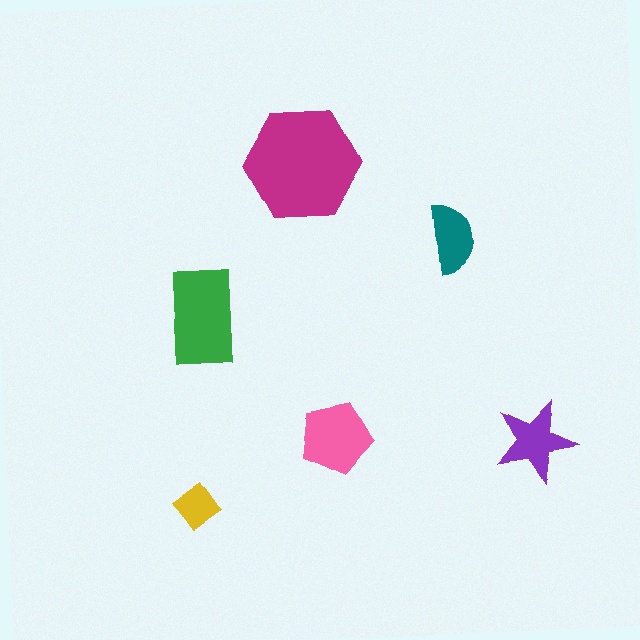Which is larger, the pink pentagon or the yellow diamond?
The pink pentagon.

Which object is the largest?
The magenta hexagon.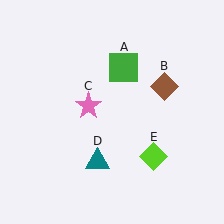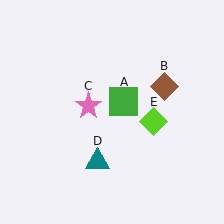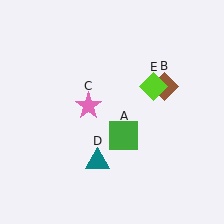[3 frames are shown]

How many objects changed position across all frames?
2 objects changed position: green square (object A), lime diamond (object E).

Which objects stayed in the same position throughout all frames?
Brown diamond (object B) and pink star (object C) and teal triangle (object D) remained stationary.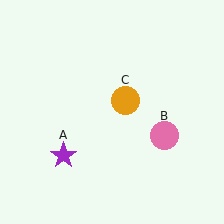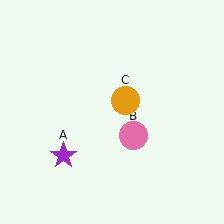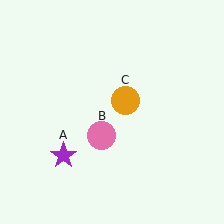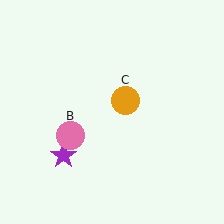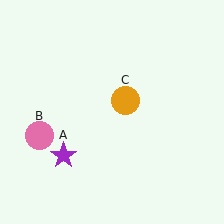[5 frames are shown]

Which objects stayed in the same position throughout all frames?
Purple star (object A) and orange circle (object C) remained stationary.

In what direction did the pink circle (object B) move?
The pink circle (object B) moved left.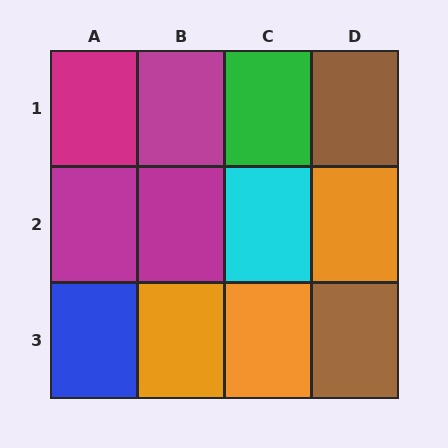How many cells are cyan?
1 cell is cyan.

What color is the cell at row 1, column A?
Magenta.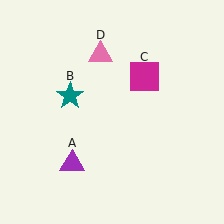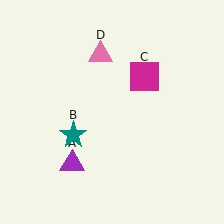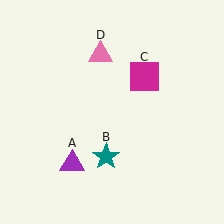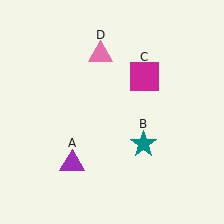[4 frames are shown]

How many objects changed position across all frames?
1 object changed position: teal star (object B).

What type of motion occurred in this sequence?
The teal star (object B) rotated counterclockwise around the center of the scene.